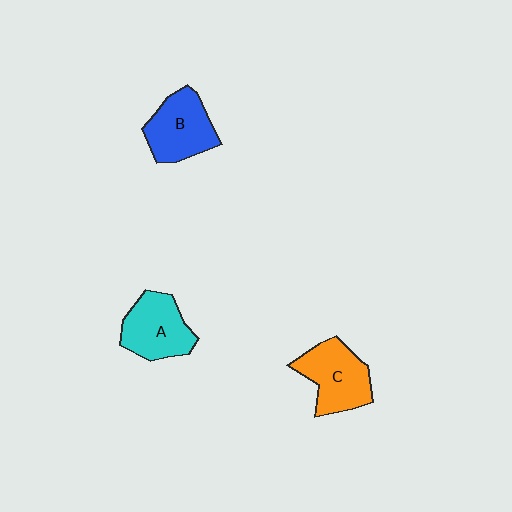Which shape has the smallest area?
Shape A (cyan).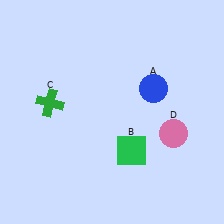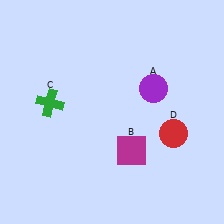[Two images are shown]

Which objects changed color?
A changed from blue to purple. B changed from green to magenta. D changed from pink to red.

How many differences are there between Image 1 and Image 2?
There are 3 differences between the two images.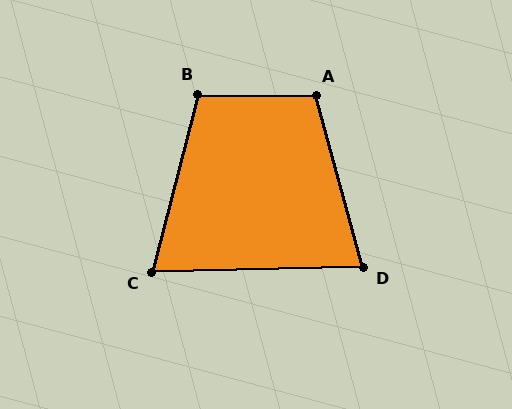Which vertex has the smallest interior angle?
C, at approximately 74 degrees.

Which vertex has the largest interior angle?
A, at approximately 106 degrees.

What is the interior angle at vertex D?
Approximately 76 degrees (acute).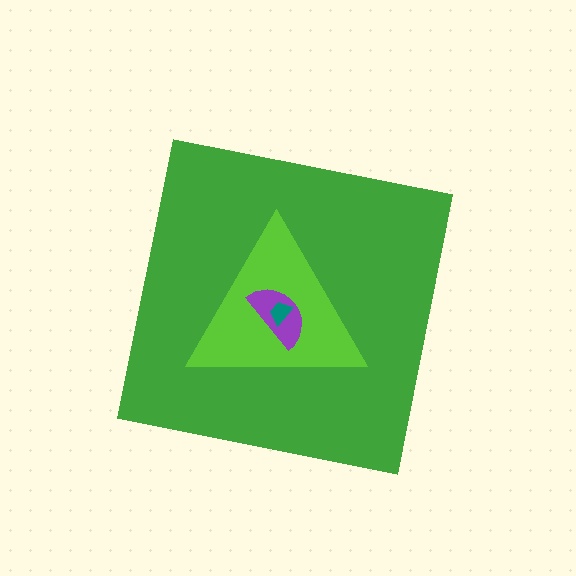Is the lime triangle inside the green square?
Yes.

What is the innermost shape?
The teal trapezoid.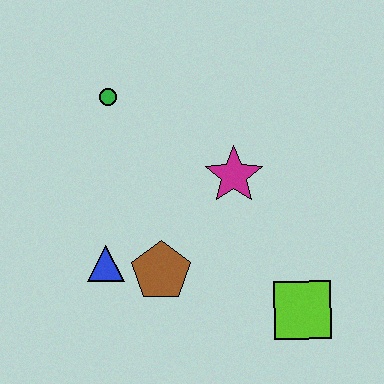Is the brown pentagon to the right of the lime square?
No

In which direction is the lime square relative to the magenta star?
The lime square is below the magenta star.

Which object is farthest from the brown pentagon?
The green circle is farthest from the brown pentagon.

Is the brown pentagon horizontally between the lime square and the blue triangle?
Yes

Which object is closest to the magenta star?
The brown pentagon is closest to the magenta star.